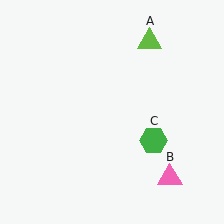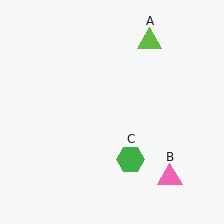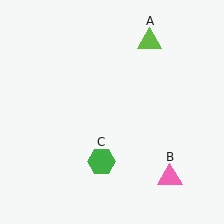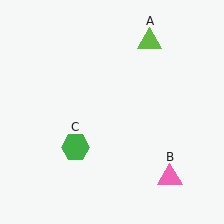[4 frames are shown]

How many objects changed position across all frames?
1 object changed position: green hexagon (object C).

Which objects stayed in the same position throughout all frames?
Lime triangle (object A) and pink triangle (object B) remained stationary.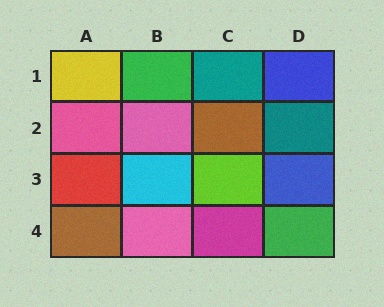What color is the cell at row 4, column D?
Green.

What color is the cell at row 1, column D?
Blue.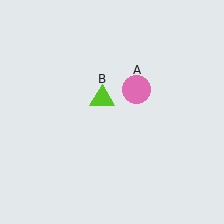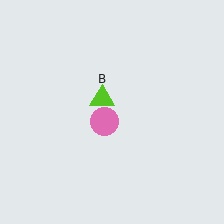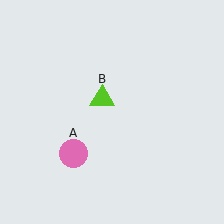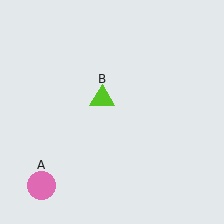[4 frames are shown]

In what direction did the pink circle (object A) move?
The pink circle (object A) moved down and to the left.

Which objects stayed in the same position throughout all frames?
Lime triangle (object B) remained stationary.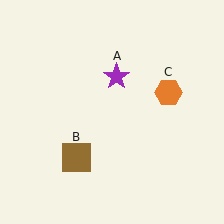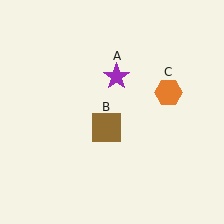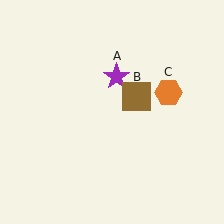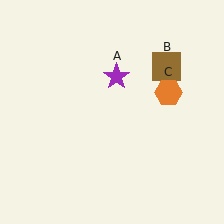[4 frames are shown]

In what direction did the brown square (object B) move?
The brown square (object B) moved up and to the right.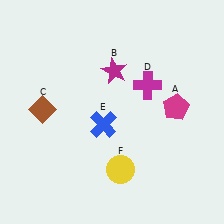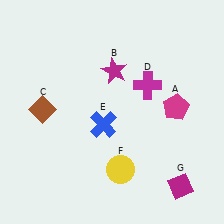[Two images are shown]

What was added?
A magenta diamond (G) was added in Image 2.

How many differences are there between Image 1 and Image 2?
There is 1 difference between the two images.